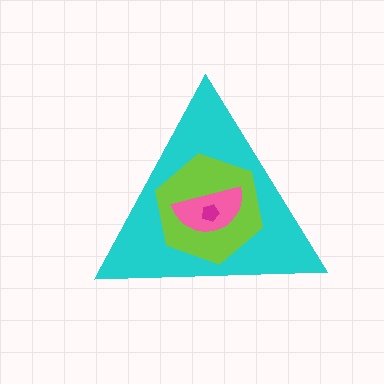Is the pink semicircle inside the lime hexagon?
Yes.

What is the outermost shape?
The cyan triangle.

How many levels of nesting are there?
4.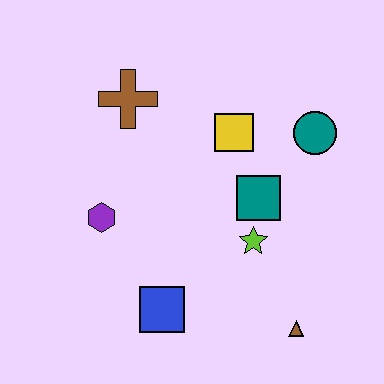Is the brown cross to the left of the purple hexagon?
No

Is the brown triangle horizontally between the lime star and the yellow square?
No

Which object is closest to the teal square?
The lime star is closest to the teal square.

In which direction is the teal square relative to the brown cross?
The teal square is to the right of the brown cross.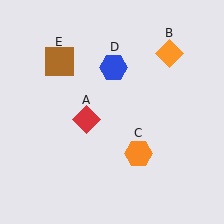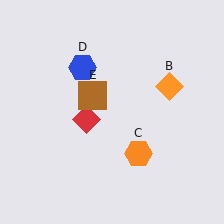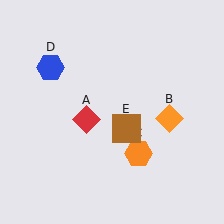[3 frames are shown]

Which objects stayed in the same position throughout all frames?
Red diamond (object A) and orange hexagon (object C) remained stationary.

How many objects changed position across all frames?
3 objects changed position: orange diamond (object B), blue hexagon (object D), brown square (object E).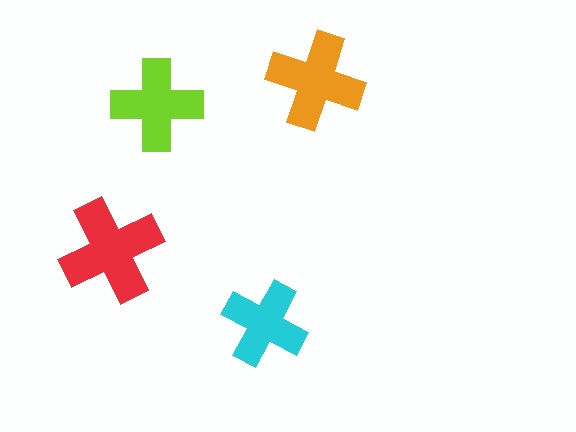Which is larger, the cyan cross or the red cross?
The red one.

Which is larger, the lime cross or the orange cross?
The orange one.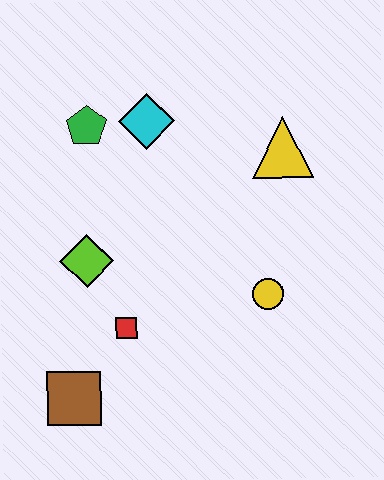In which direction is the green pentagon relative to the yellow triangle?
The green pentagon is to the left of the yellow triangle.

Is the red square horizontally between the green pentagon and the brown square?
No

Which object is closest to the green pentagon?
The cyan diamond is closest to the green pentagon.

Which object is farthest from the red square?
The yellow triangle is farthest from the red square.